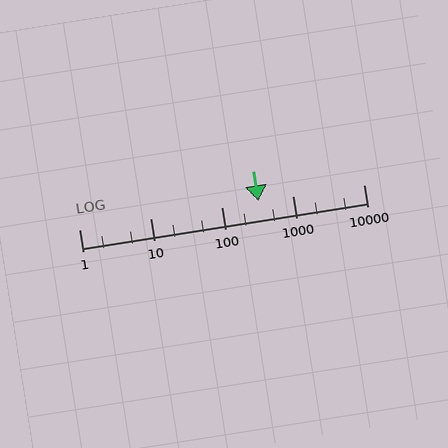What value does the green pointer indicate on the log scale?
The pointer indicates approximately 330.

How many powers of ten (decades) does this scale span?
The scale spans 4 decades, from 1 to 10000.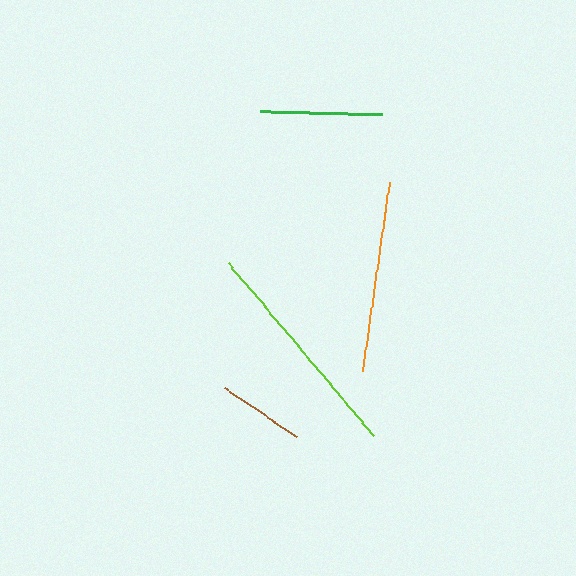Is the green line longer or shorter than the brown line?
The green line is longer than the brown line.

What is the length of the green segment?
The green segment is approximately 123 pixels long.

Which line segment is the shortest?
The brown line is the shortest at approximately 86 pixels.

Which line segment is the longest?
The lime line is the longest at approximately 227 pixels.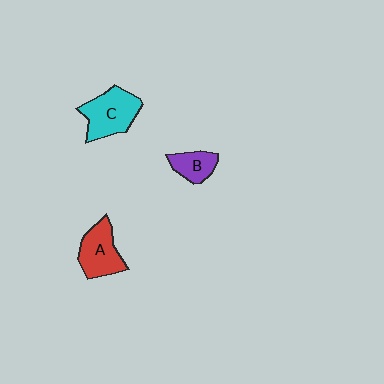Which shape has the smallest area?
Shape B (purple).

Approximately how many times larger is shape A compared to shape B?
Approximately 1.6 times.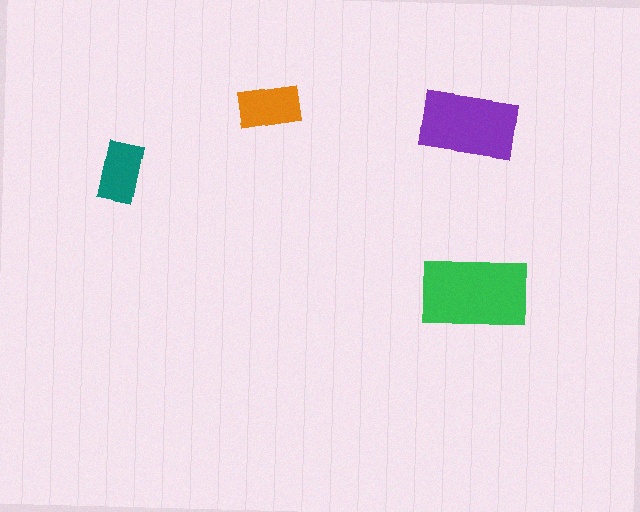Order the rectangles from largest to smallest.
the green one, the purple one, the orange one, the teal one.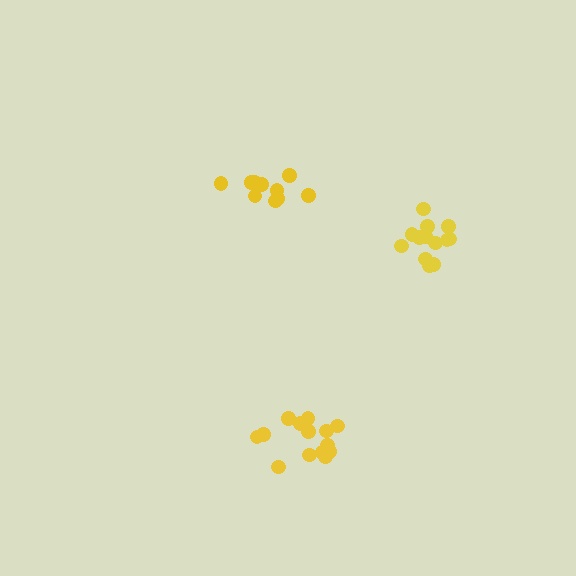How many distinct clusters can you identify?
There are 3 distinct clusters.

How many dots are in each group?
Group 1: 13 dots, Group 2: 10 dots, Group 3: 14 dots (37 total).